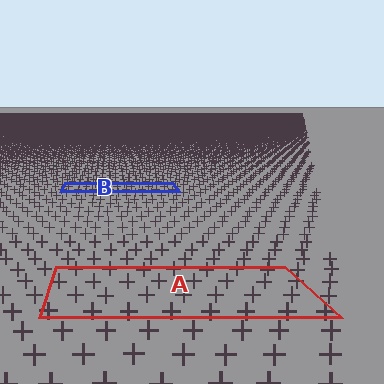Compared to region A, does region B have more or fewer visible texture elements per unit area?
Region B has more texture elements per unit area — they are packed more densely because it is farther away.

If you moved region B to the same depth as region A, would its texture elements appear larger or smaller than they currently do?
They would appear larger. At a closer depth, the same texture elements are projected at a bigger on-screen size.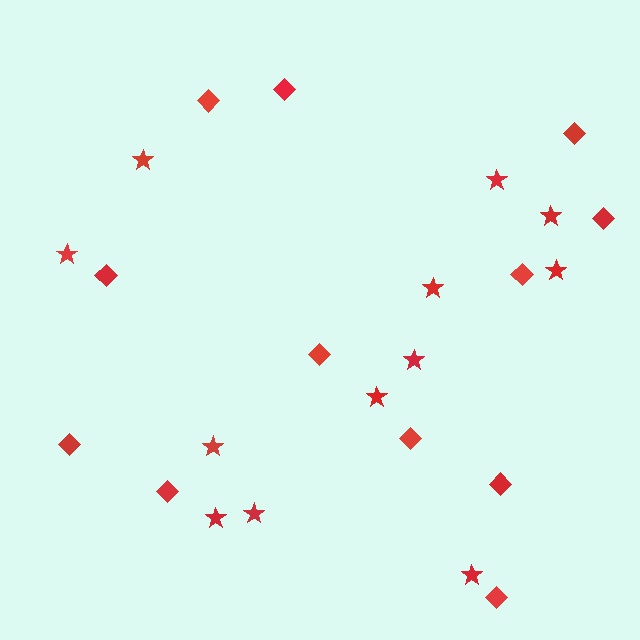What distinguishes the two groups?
There are 2 groups: one group of diamonds (12) and one group of stars (12).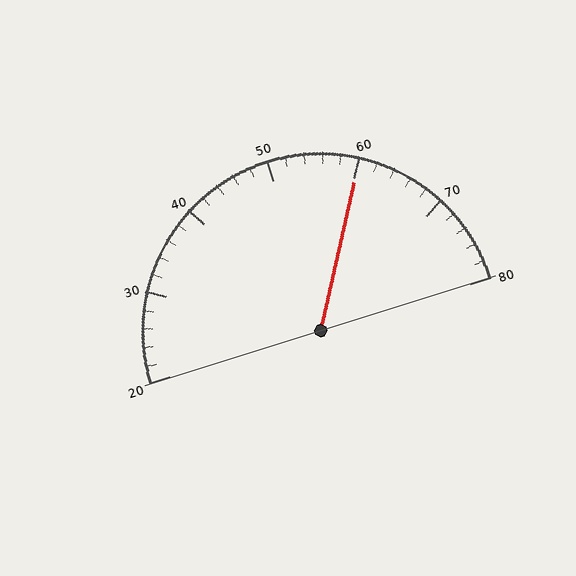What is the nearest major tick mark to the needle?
The nearest major tick mark is 60.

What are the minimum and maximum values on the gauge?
The gauge ranges from 20 to 80.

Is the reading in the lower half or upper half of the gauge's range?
The reading is in the upper half of the range (20 to 80).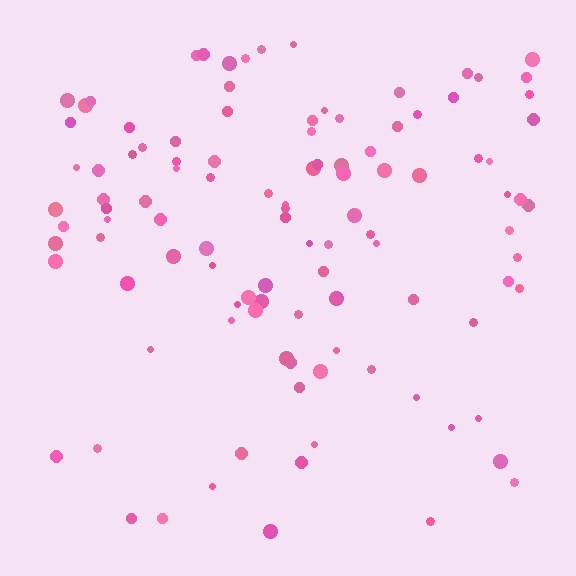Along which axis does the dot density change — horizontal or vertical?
Vertical.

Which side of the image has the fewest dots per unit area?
The bottom.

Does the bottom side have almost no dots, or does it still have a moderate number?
Still a moderate number, just noticeably fewer than the top.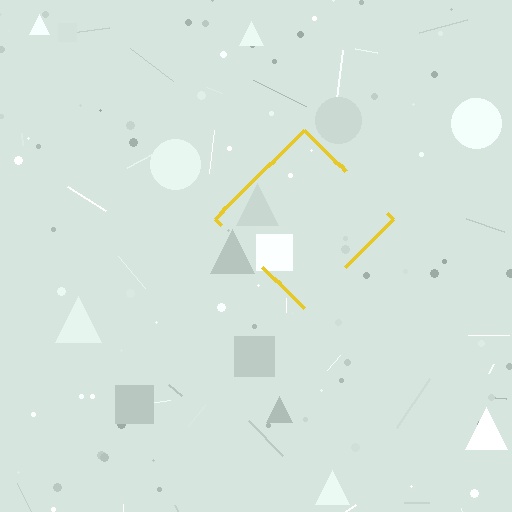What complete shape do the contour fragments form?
The contour fragments form a diamond.